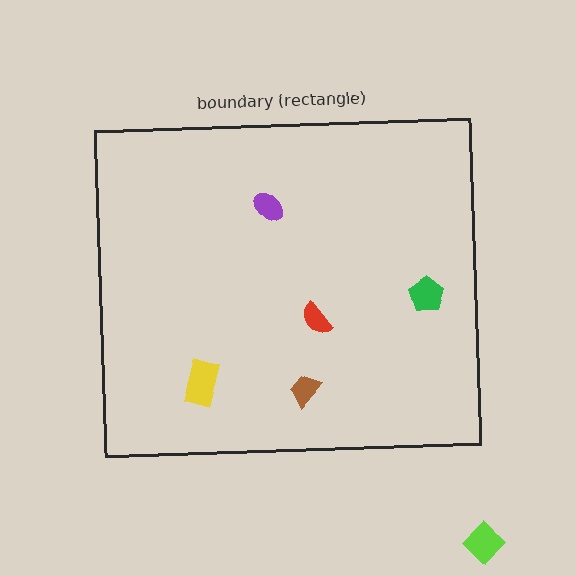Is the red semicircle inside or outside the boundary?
Inside.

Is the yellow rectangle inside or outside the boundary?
Inside.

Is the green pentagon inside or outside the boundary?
Inside.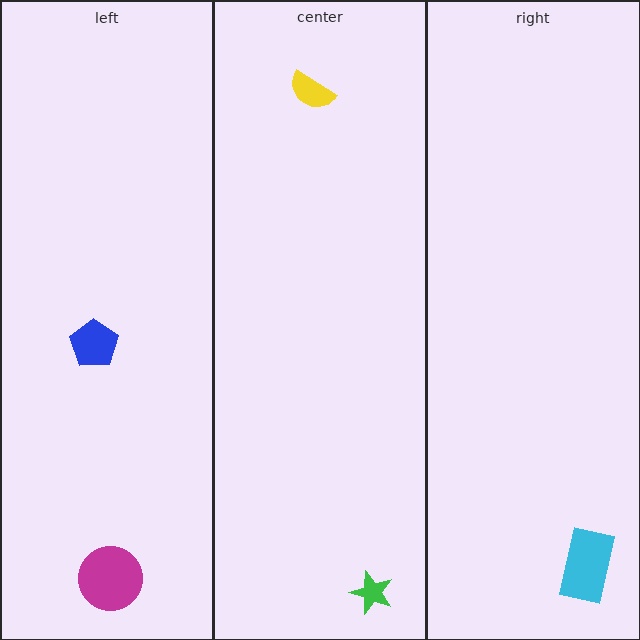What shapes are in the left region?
The magenta circle, the blue pentagon.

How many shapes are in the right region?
1.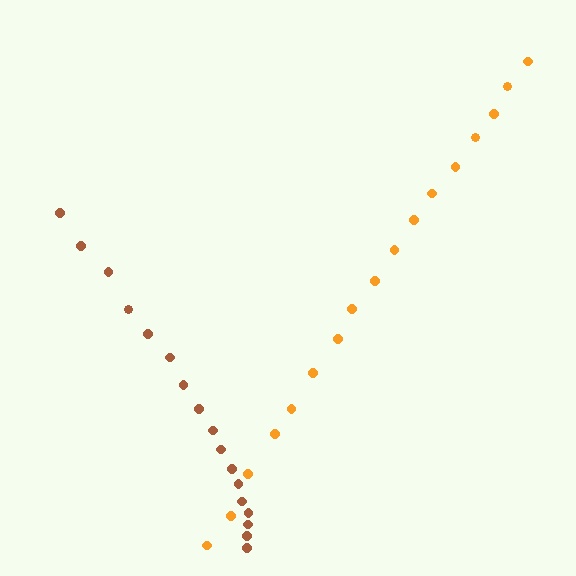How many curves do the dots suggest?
There are 2 distinct paths.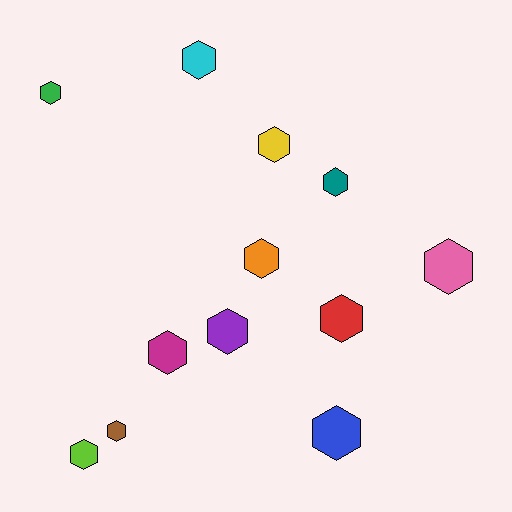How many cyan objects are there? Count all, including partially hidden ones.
There is 1 cyan object.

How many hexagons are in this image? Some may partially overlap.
There are 12 hexagons.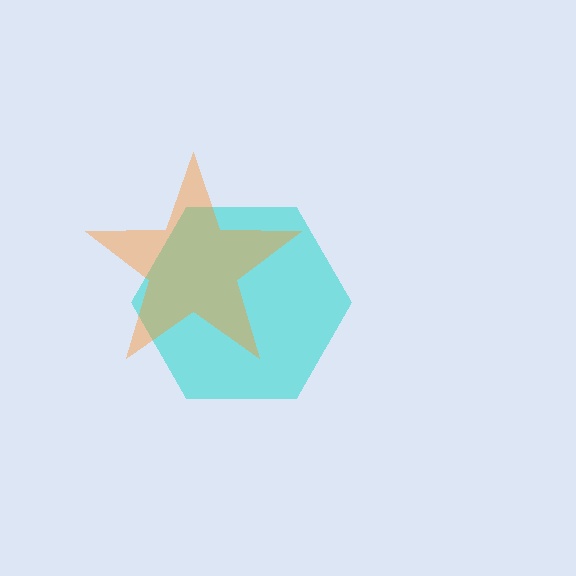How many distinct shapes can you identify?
There are 2 distinct shapes: a cyan hexagon, an orange star.